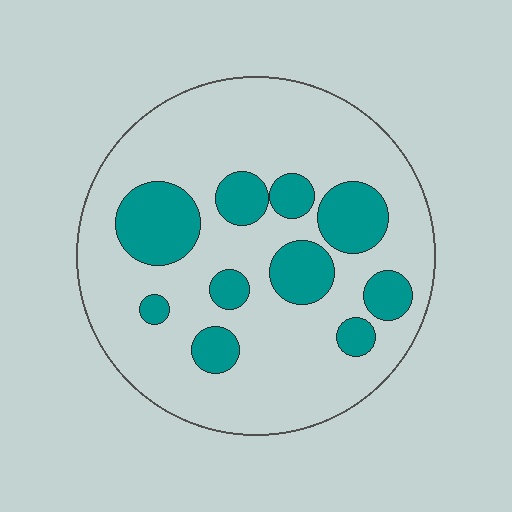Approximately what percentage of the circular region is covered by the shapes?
Approximately 25%.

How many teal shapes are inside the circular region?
10.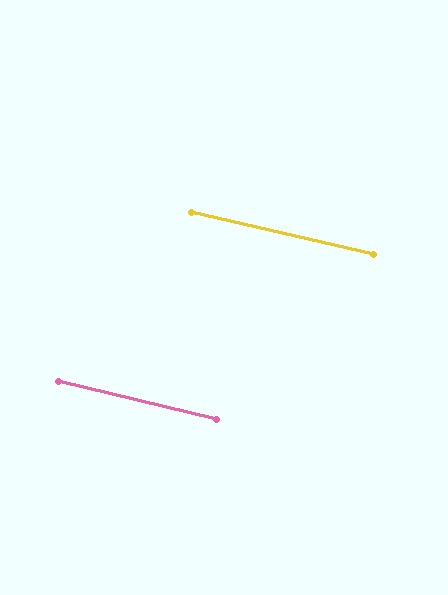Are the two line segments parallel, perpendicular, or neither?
Parallel — their directions differ by only 0.5°.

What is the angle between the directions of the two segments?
Approximately 0 degrees.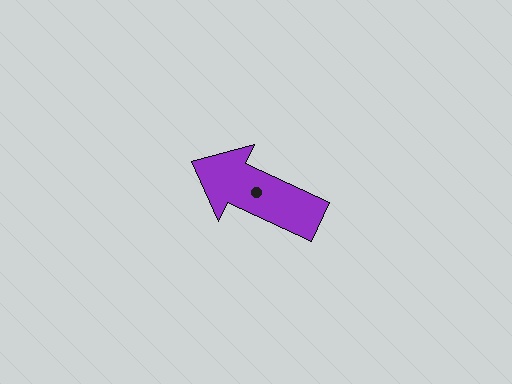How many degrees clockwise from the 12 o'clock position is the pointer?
Approximately 295 degrees.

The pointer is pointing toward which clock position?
Roughly 10 o'clock.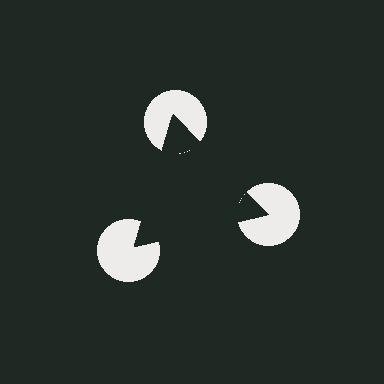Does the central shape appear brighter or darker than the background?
It typically appears slightly darker than the background, even though no actual brightness change is drawn.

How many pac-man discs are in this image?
There are 3 — one at each vertex of the illusory triangle.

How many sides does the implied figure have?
3 sides.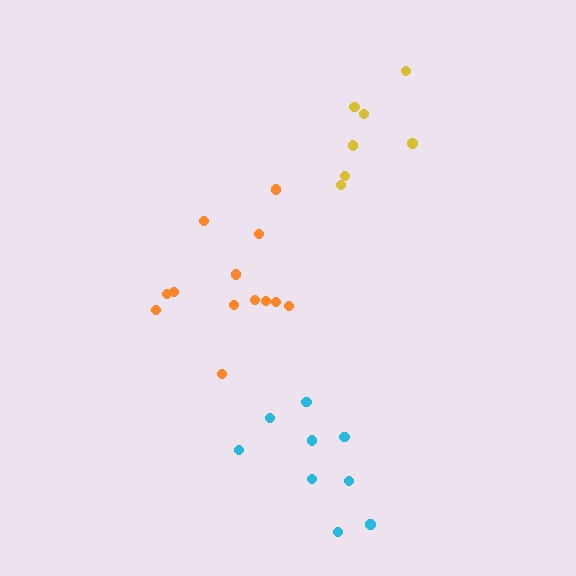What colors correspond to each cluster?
The clusters are colored: orange, yellow, cyan.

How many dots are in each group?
Group 1: 13 dots, Group 2: 7 dots, Group 3: 9 dots (29 total).